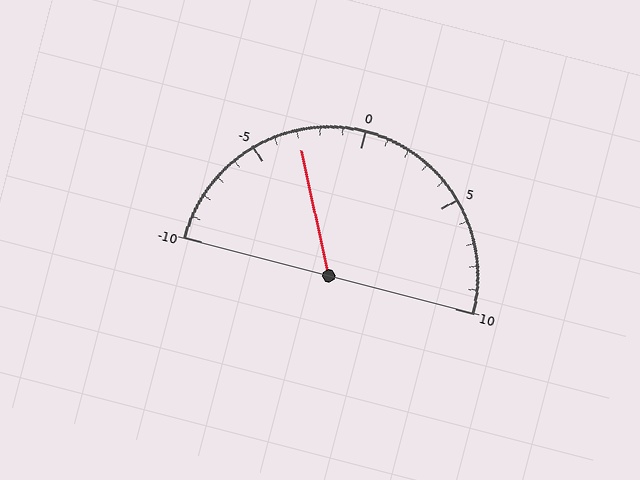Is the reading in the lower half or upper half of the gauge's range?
The reading is in the lower half of the range (-10 to 10).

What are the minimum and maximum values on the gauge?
The gauge ranges from -10 to 10.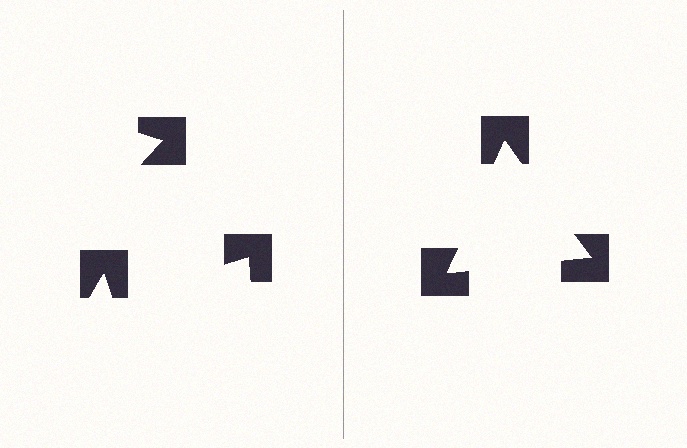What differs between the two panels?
The notched squares are positioned identically on both sides; only the wedge orientations differ. On the right they align to a triangle; on the left they are misaligned.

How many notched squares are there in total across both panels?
6 — 3 on each side.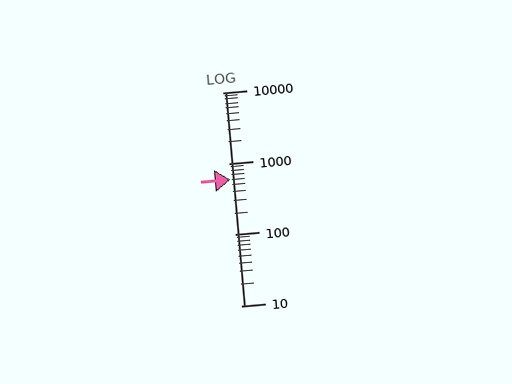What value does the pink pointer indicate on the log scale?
The pointer indicates approximately 590.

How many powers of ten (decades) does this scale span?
The scale spans 3 decades, from 10 to 10000.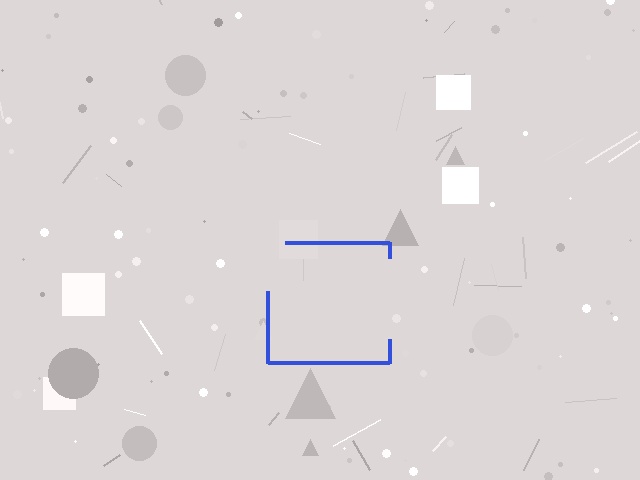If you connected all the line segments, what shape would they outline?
They would outline a square.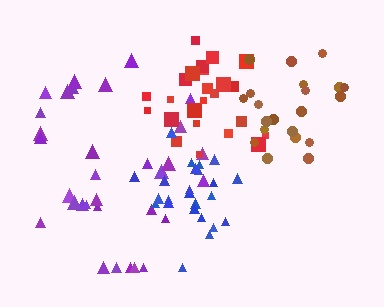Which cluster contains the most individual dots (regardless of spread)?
Purple (32).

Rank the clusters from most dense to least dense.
blue, red, brown, purple.